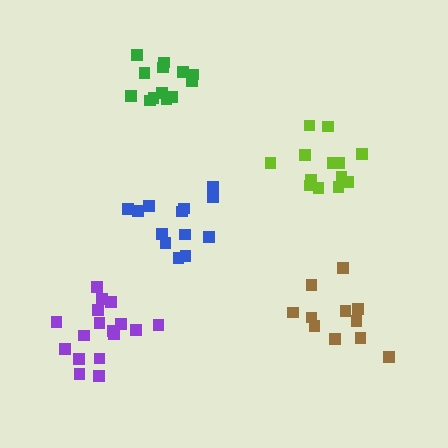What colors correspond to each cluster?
The clusters are colored: lime, blue, purple, brown, green.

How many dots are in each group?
Group 1: 13 dots, Group 2: 13 dots, Group 3: 17 dots, Group 4: 11 dots, Group 5: 13 dots (67 total).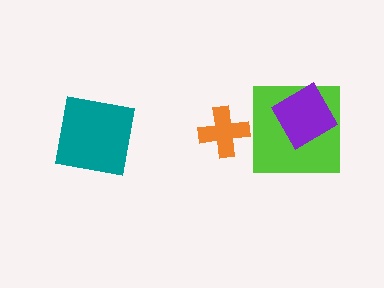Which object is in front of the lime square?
The purple diamond is in front of the lime square.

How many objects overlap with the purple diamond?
1 object overlaps with the purple diamond.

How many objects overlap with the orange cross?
0 objects overlap with the orange cross.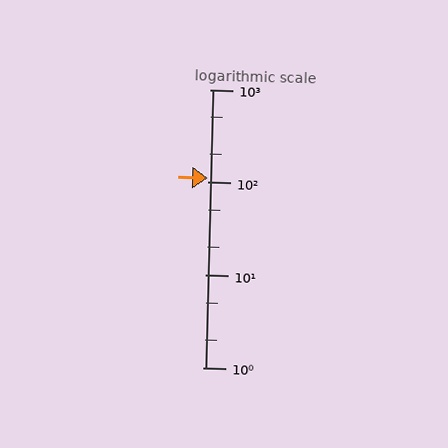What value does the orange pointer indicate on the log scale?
The pointer indicates approximately 110.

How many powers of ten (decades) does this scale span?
The scale spans 3 decades, from 1 to 1000.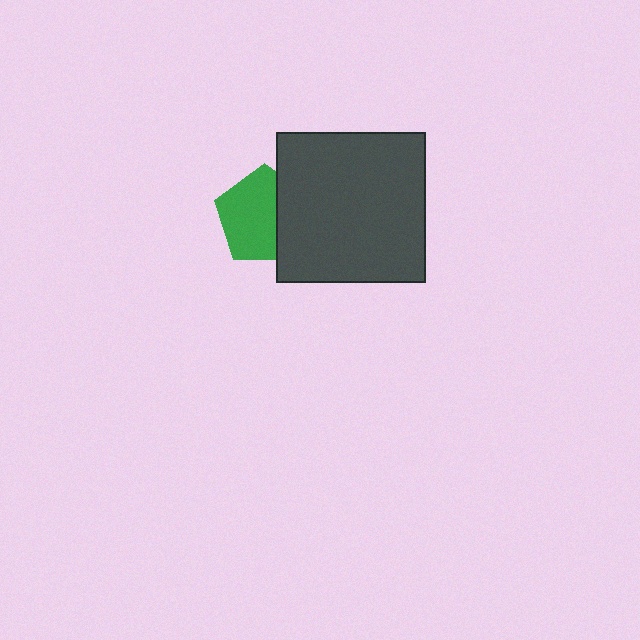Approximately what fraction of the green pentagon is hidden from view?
Roughly 35% of the green pentagon is hidden behind the dark gray square.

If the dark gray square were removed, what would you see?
You would see the complete green pentagon.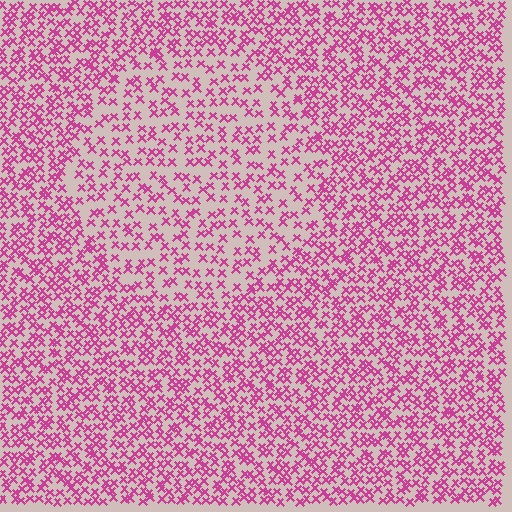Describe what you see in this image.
The image contains small magenta elements arranged at two different densities. A circle-shaped region is visible where the elements are less densely packed than the surrounding area.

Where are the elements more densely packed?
The elements are more densely packed outside the circle boundary.